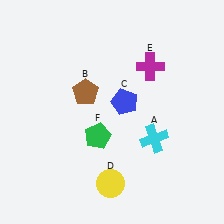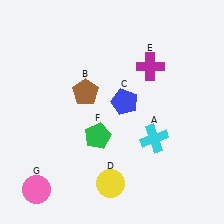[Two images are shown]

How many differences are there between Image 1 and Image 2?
There is 1 difference between the two images.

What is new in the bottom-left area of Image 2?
A pink circle (G) was added in the bottom-left area of Image 2.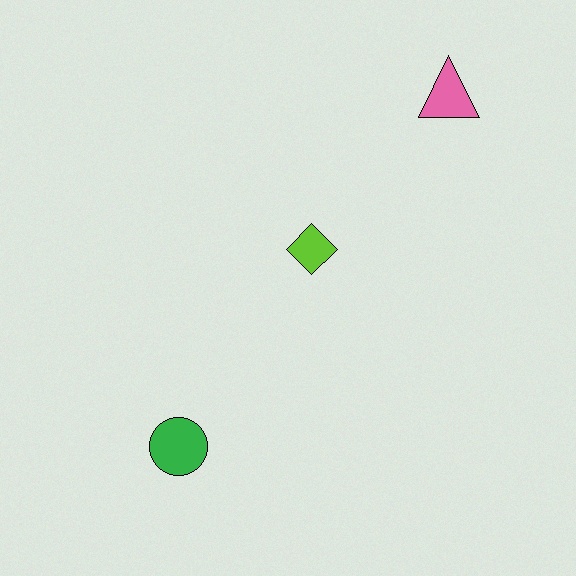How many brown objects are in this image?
There are no brown objects.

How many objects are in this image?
There are 3 objects.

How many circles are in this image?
There is 1 circle.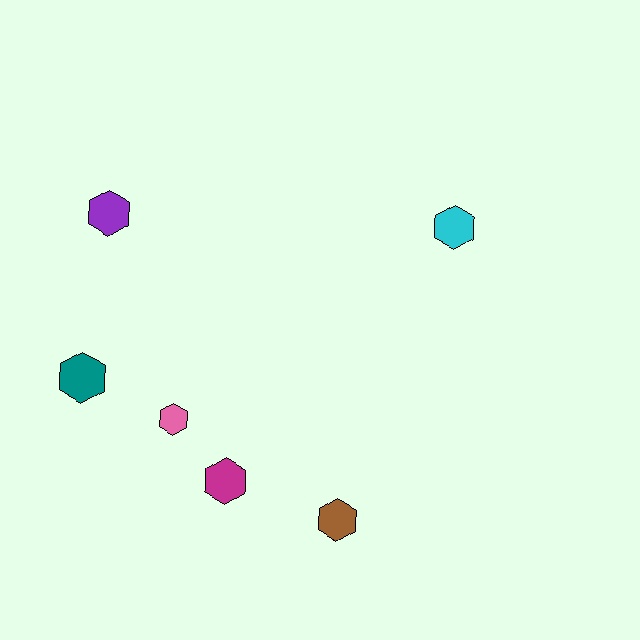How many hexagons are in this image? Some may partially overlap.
There are 6 hexagons.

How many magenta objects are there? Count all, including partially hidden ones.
There is 1 magenta object.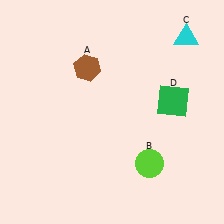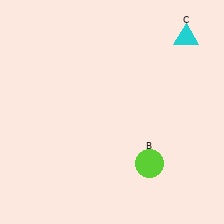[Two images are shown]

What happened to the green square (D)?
The green square (D) was removed in Image 2. It was in the top-right area of Image 1.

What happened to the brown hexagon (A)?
The brown hexagon (A) was removed in Image 2. It was in the top-left area of Image 1.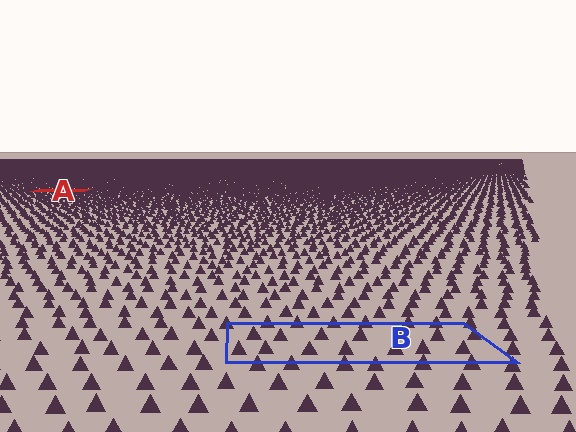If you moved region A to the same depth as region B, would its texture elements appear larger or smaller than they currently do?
They would appear larger. At a closer depth, the same texture elements are projected at a bigger on-screen size.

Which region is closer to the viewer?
Region B is closer. The texture elements there are larger and more spread out.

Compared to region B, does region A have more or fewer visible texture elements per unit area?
Region A has more texture elements per unit area — they are packed more densely because it is farther away.